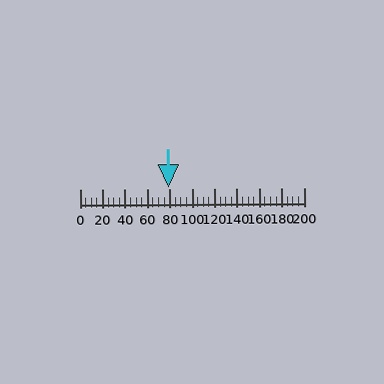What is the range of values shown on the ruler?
The ruler shows values from 0 to 200.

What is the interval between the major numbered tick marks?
The major tick marks are spaced 20 units apart.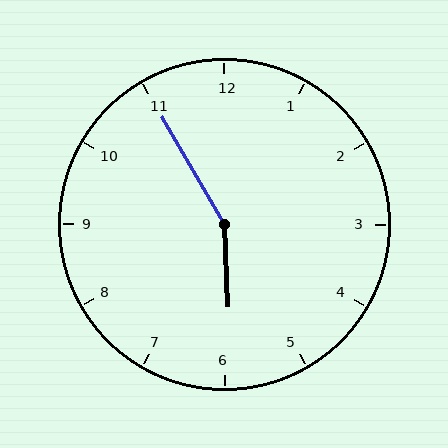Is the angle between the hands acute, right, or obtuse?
It is obtuse.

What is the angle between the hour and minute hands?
Approximately 152 degrees.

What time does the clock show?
5:55.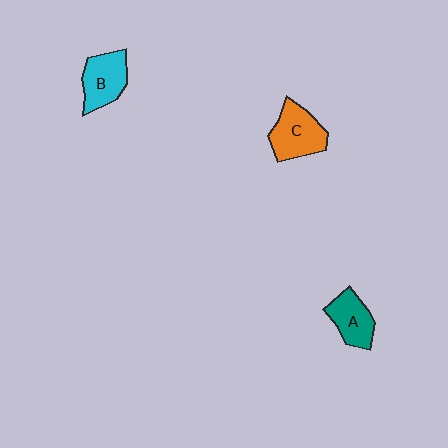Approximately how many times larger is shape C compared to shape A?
Approximately 1.3 times.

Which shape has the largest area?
Shape C (orange).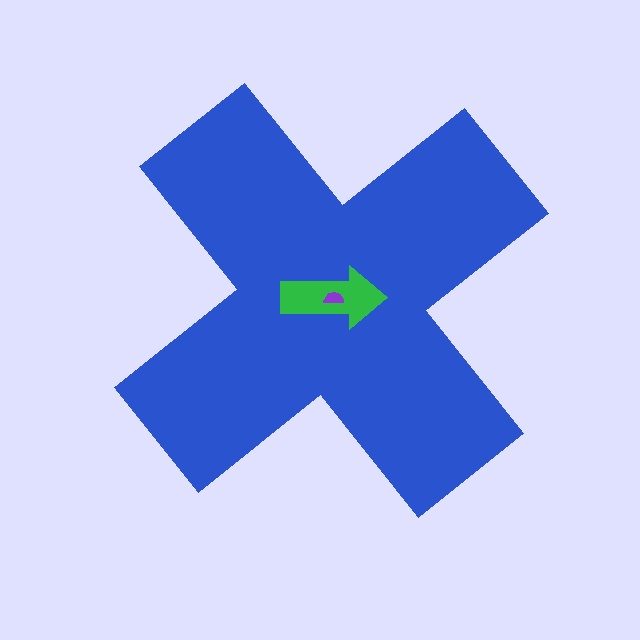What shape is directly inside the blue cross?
The green arrow.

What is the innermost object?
The purple semicircle.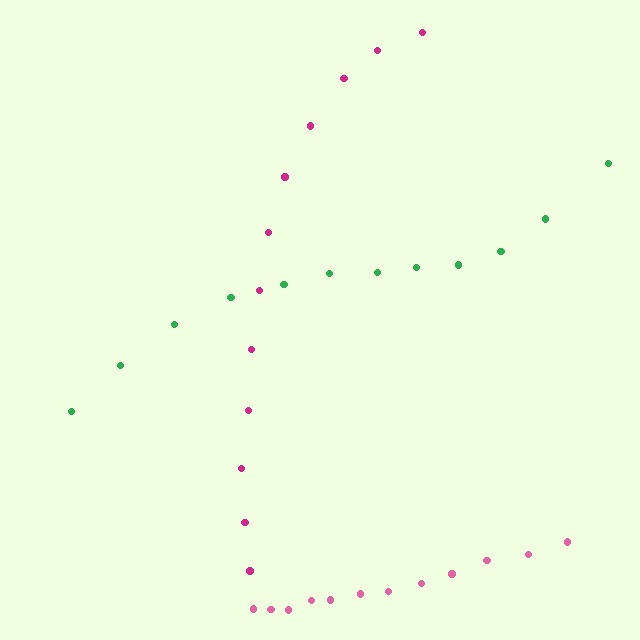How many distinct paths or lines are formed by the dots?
There are 3 distinct paths.